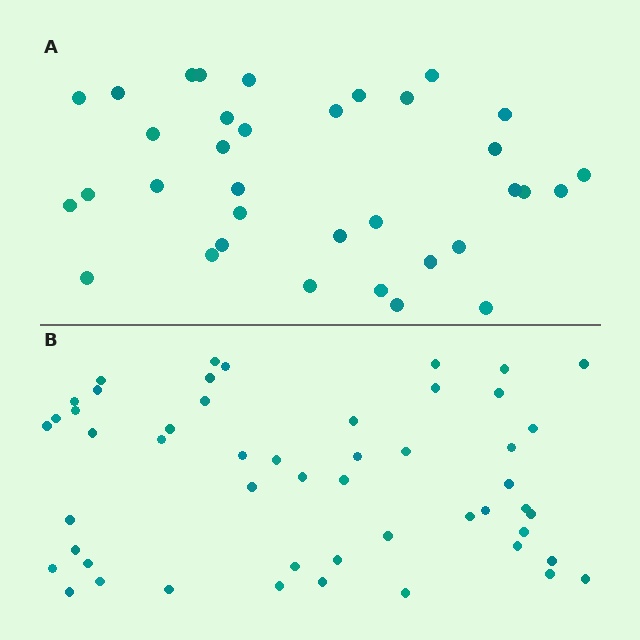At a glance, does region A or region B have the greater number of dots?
Region B (the bottom region) has more dots.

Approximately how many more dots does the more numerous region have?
Region B has approximately 15 more dots than region A.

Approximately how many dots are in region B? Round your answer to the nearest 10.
About 50 dots. (The exact count is 51, which rounds to 50.)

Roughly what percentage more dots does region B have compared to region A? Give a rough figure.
About 45% more.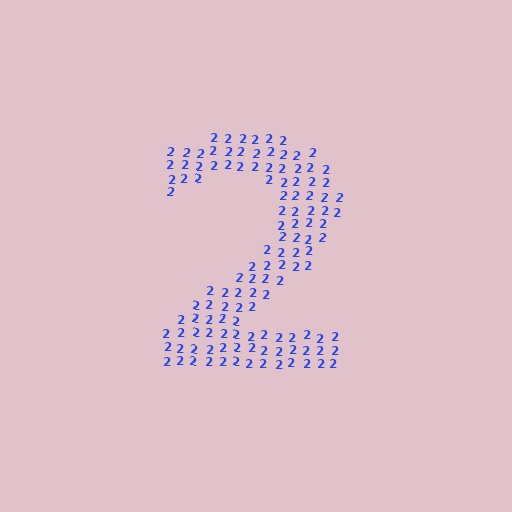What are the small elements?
The small elements are digit 2's.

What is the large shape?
The large shape is the digit 2.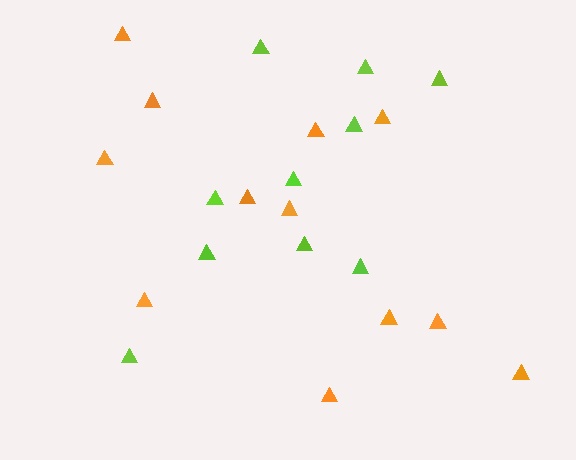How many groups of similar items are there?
There are 2 groups: one group of lime triangles (10) and one group of orange triangles (12).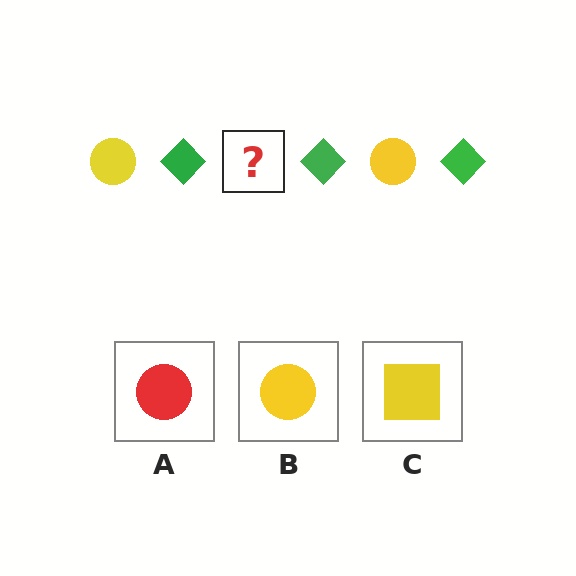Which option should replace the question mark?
Option B.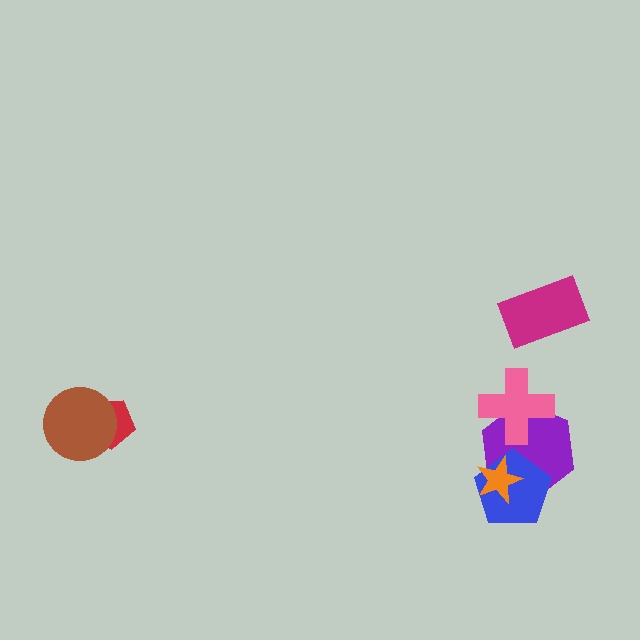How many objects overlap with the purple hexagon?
3 objects overlap with the purple hexagon.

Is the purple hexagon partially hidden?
Yes, it is partially covered by another shape.